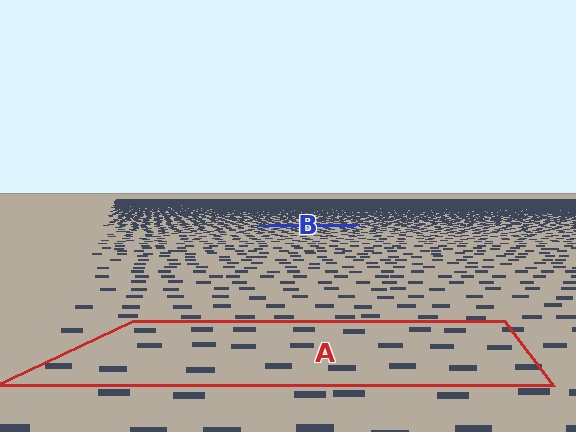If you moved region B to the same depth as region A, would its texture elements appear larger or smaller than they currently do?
They would appear larger. At a closer depth, the same texture elements are projected at a bigger on-screen size.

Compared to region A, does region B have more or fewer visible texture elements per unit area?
Region B has more texture elements per unit area — they are packed more densely because it is farther away.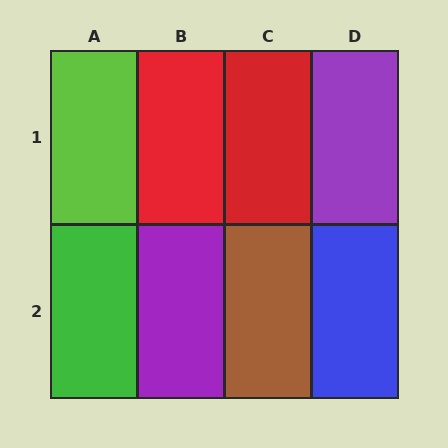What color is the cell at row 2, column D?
Blue.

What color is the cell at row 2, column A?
Green.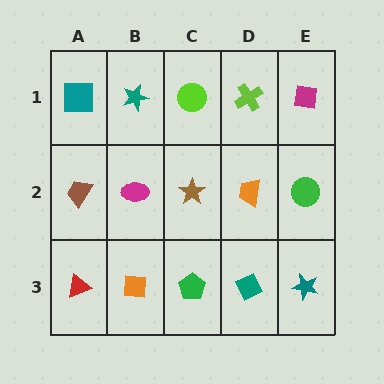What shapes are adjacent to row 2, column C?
A lime circle (row 1, column C), a green pentagon (row 3, column C), a magenta ellipse (row 2, column B), an orange trapezoid (row 2, column D).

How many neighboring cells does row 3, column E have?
2.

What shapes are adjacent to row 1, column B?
A magenta ellipse (row 2, column B), a teal square (row 1, column A), a lime circle (row 1, column C).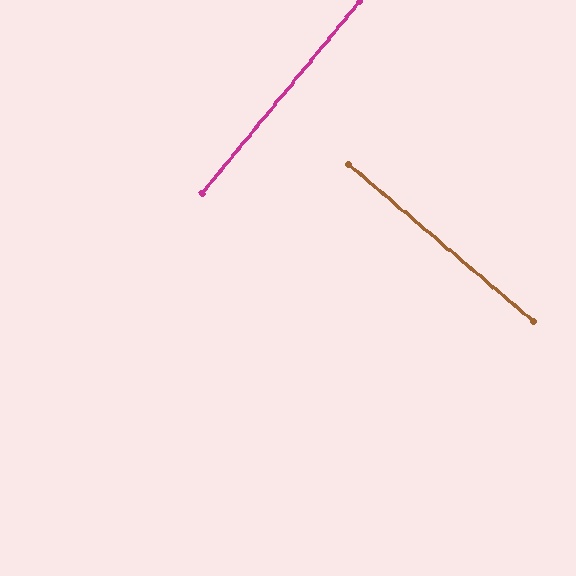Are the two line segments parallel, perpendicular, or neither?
Perpendicular — they meet at approximately 89°.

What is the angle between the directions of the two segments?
Approximately 89 degrees.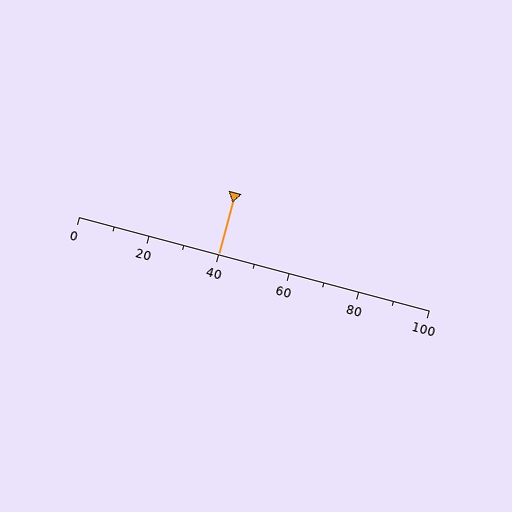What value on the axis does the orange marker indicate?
The marker indicates approximately 40.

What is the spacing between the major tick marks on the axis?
The major ticks are spaced 20 apart.